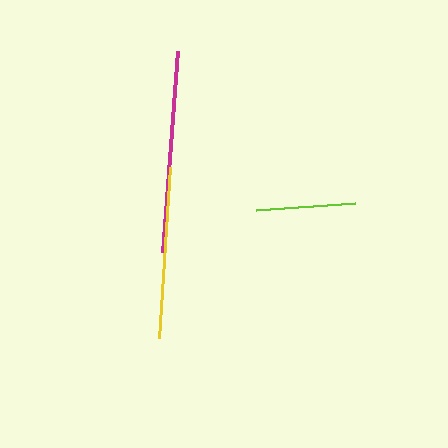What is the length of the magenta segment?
The magenta segment is approximately 201 pixels long.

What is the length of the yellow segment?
The yellow segment is approximately 171 pixels long.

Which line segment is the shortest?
The lime line is the shortest at approximately 100 pixels.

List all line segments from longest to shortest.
From longest to shortest: magenta, yellow, lime.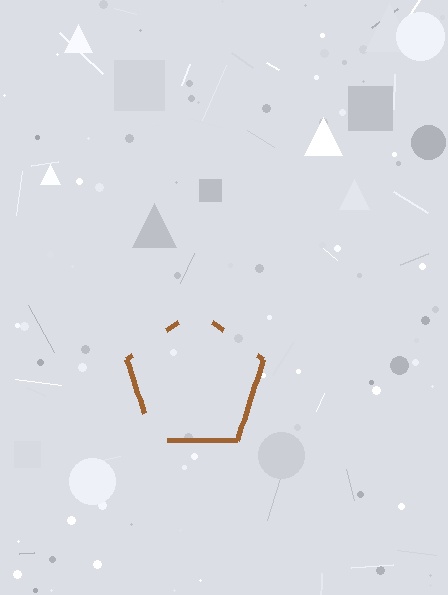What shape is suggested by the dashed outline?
The dashed outline suggests a pentagon.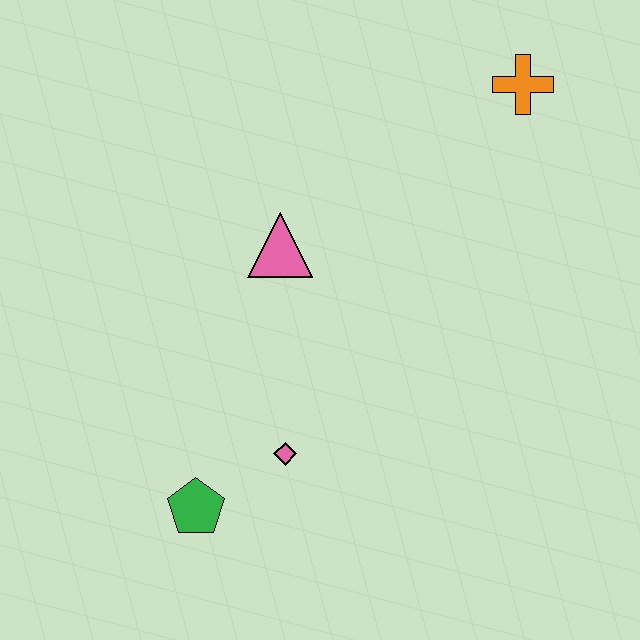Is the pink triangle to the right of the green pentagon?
Yes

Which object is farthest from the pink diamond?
The orange cross is farthest from the pink diamond.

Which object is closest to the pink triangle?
The pink diamond is closest to the pink triangle.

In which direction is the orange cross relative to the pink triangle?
The orange cross is to the right of the pink triangle.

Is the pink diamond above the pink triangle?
No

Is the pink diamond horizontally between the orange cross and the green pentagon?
Yes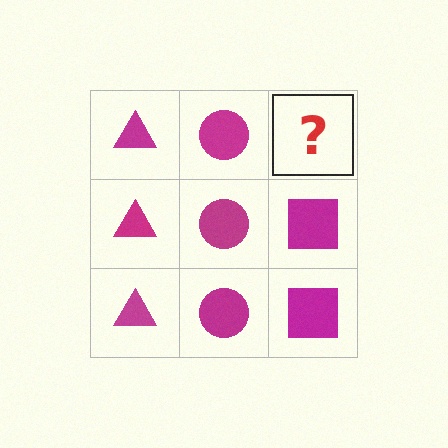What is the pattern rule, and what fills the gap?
The rule is that each column has a consistent shape. The gap should be filled with a magenta square.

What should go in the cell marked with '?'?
The missing cell should contain a magenta square.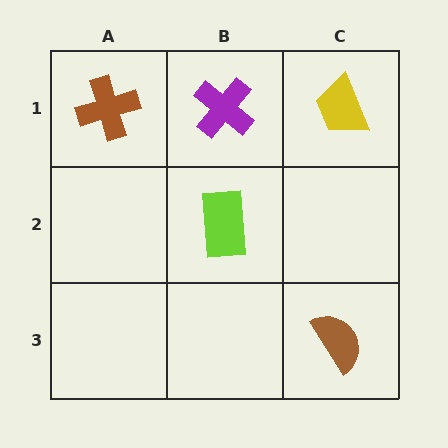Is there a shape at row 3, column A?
No, that cell is empty.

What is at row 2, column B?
A lime rectangle.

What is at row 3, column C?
A brown semicircle.